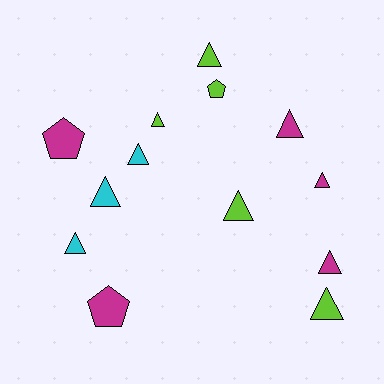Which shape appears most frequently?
Triangle, with 10 objects.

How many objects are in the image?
There are 13 objects.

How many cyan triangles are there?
There are 3 cyan triangles.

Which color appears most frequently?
Lime, with 5 objects.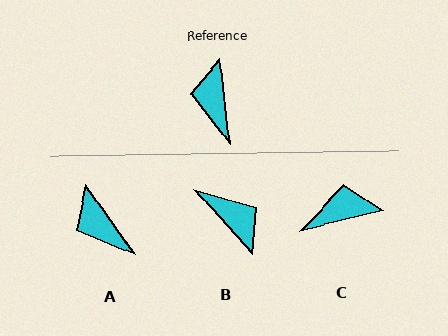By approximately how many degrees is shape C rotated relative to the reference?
Approximately 83 degrees clockwise.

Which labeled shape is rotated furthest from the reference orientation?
B, about 144 degrees away.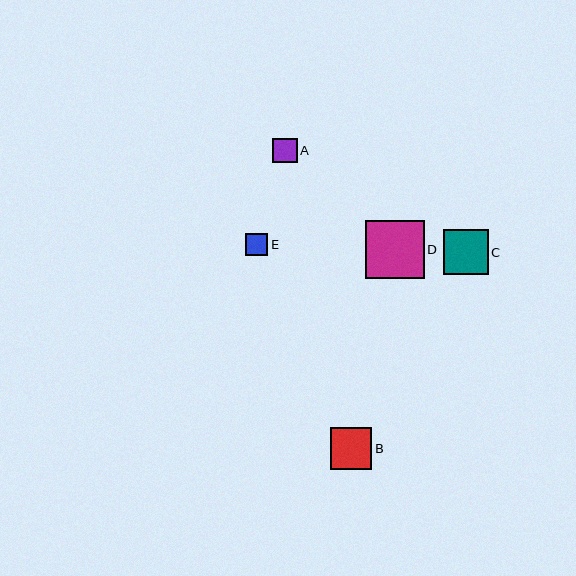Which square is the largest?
Square D is the largest with a size of approximately 59 pixels.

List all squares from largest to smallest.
From largest to smallest: D, C, B, A, E.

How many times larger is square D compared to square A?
Square D is approximately 2.4 times the size of square A.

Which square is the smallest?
Square E is the smallest with a size of approximately 22 pixels.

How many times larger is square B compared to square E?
Square B is approximately 1.9 times the size of square E.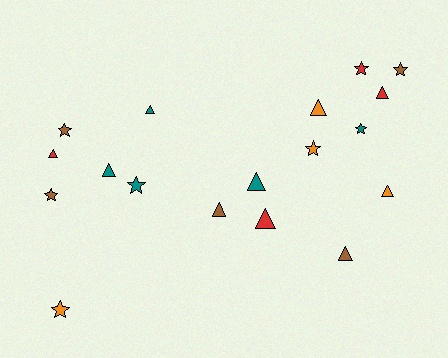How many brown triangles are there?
There are 2 brown triangles.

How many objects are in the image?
There are 18 objects.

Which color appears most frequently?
Teal, with 5 objects.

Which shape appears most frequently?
Triangle, with 10 objects.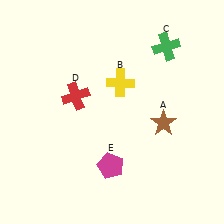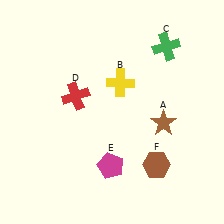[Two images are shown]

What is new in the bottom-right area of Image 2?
A brown hexagon (F) was added in the bottom-right area of Image 2.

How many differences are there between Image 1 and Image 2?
There is 1 difference between the two images.